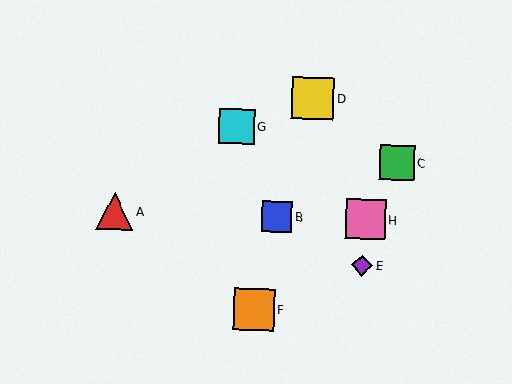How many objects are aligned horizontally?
3 objects (A, B, H) are aligned horizontally.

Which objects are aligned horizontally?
Objects A, B, H are aligned horizontally.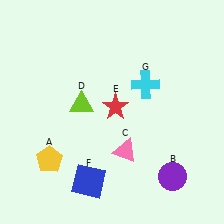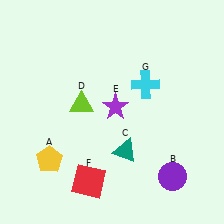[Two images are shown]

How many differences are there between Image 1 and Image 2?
There are 3 differences between the two images.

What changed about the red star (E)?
In Image 1, E is red. In Image 2, it changed to purple.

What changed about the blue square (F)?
In Image 1, F is blue. In Image 2, it changed to red.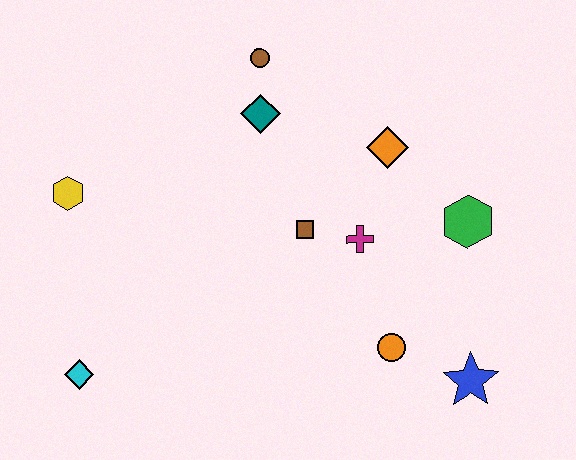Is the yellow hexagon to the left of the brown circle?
Yes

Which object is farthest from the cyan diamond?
The green hexagon is farthest from the cyan diamond.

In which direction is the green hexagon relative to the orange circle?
The green hexagon is above the orange circle.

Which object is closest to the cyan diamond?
The yellow hexagon is closest to the cyan diamond.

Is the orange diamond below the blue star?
No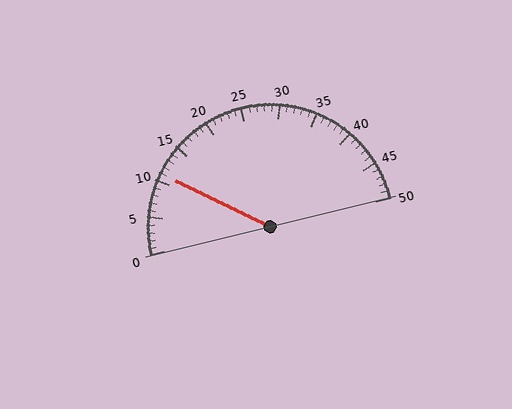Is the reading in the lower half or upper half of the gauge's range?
The reading is in the lower half of the range (0 to 50).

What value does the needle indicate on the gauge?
The needle indicates approximately 11.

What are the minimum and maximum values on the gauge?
The gauge ranges from 0 to 50.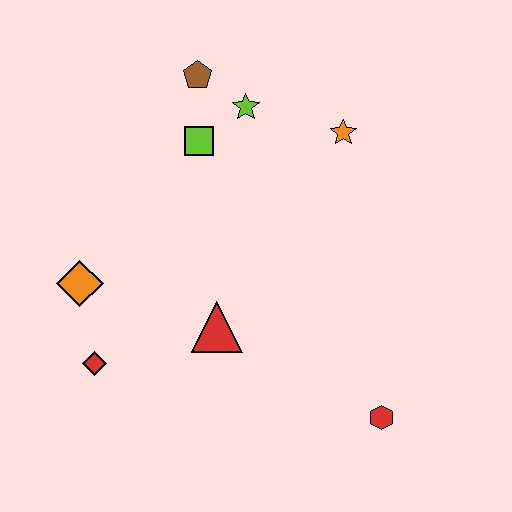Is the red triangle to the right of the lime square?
Yes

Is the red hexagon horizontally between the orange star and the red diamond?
No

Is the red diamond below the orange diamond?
Yes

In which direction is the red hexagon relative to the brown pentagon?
The red hexagon is below the brown pentagon.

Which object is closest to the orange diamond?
The red diamond is closest to the orange diamond.